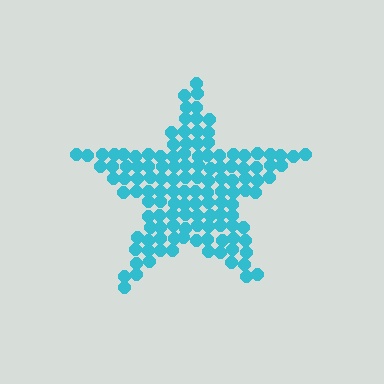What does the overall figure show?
The overall figure shows a star.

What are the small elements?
The small elements are circles.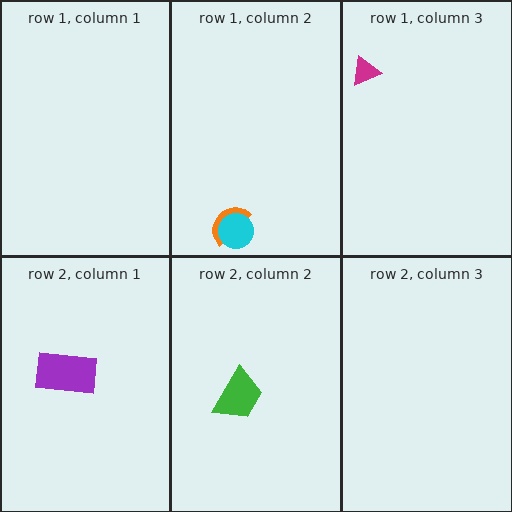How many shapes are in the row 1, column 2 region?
2.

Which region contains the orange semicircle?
The row 1, column 2 region.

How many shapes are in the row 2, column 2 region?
1.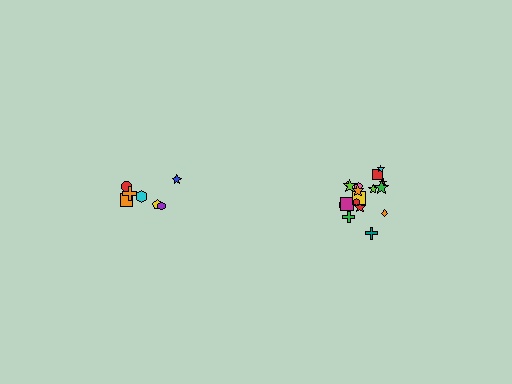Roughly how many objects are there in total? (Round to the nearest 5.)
Roughly 25 objects in total.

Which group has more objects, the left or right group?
The right group.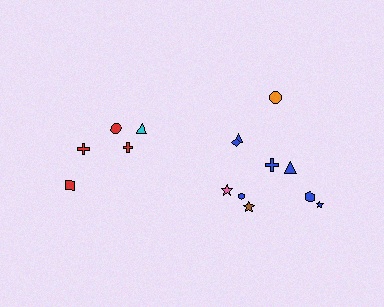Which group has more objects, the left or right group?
The right group.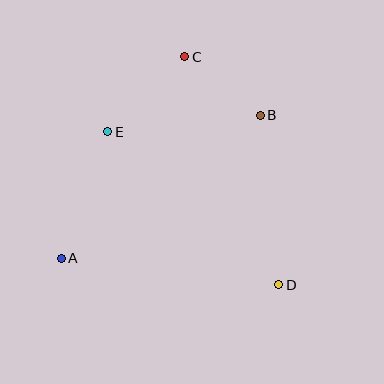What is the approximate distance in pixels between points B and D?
The distance between B and D is approximately 170 pixels.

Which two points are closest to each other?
Points B and C are closest to each other.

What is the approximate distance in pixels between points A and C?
The distance between A and C is approximately 237 pixels.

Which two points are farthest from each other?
Points C and D are farthest from each other.